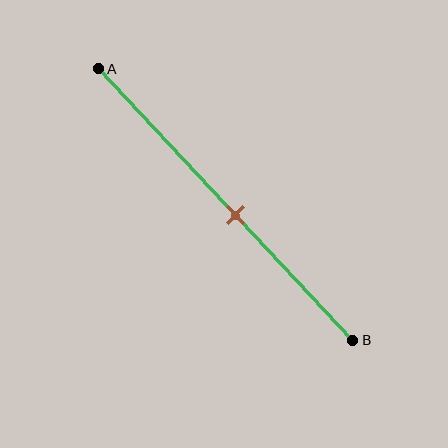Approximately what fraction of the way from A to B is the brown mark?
The brown mark is approximately 55% of the way from A to B.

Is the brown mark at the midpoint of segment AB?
No, the mark is at about 55% from A, not at the 50% midpoint.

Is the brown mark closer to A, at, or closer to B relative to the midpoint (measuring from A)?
The brown mark is closer to point B than the midpoint of segment AB.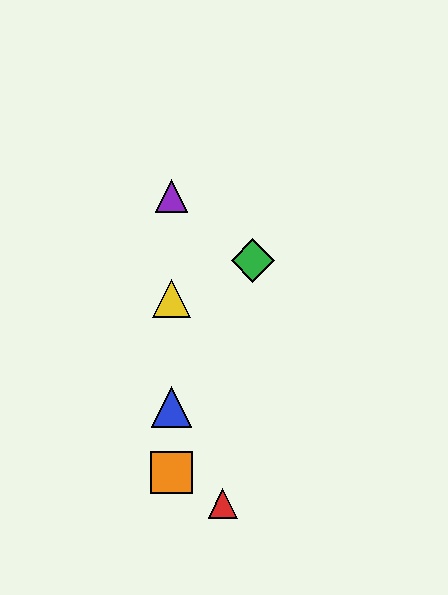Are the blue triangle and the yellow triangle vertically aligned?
Yes, both are at x≈172.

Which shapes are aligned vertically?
The blue triangle, the yellow triangle, the purple triangle, the orange square are aligned vertically.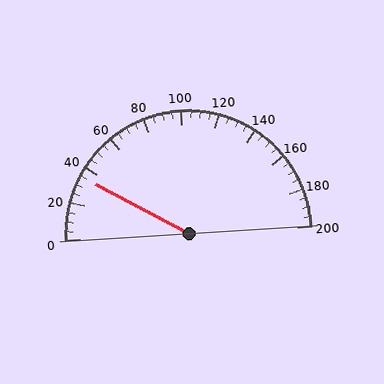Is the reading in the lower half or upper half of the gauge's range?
The reading is in the lower half of the range (0 to 200).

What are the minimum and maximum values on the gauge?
The gauge ranges from 0 to 200.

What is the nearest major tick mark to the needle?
The nearest major tick mark is 40.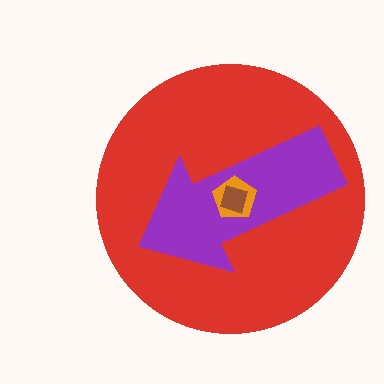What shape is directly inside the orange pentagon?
The brown diamond.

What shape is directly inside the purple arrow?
The orange pentagon.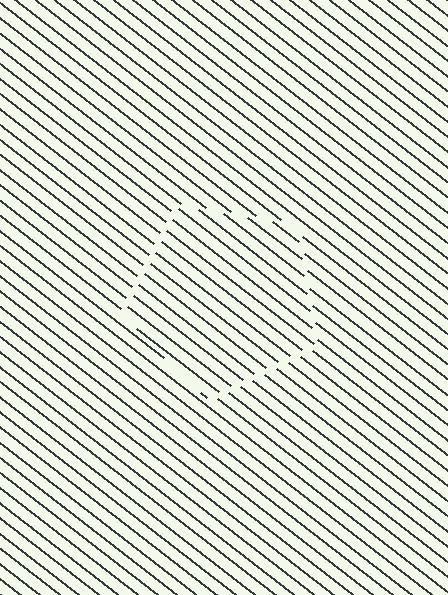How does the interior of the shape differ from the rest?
The interior of the shape contains the same grating, shifted by half a period — the contour is defined by the phase discontinuity where line-ends from the inner and outer gratings abut.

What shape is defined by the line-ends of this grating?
An illusory pentagon. The interior of the shape contains the same grating, shifted by half a period — the contour is defined by the phase discontinuity where line-ends from the inner and outer gratings abut.